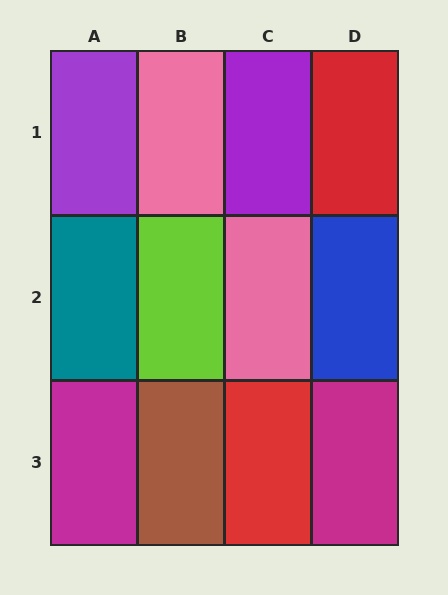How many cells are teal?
1 cell is teal.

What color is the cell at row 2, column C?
Pink.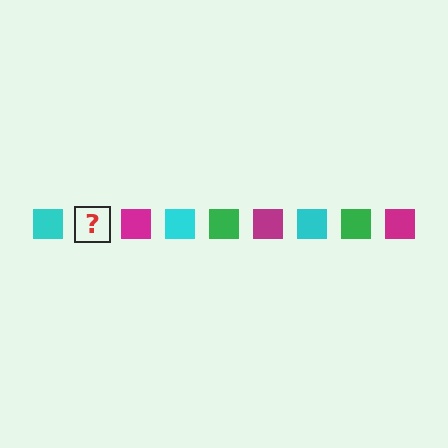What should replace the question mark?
The question mark should be replaced with a green square.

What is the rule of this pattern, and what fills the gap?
The rule is that the pattern cycles through cyan, green, magenta squares. The gap should be filled with a green square.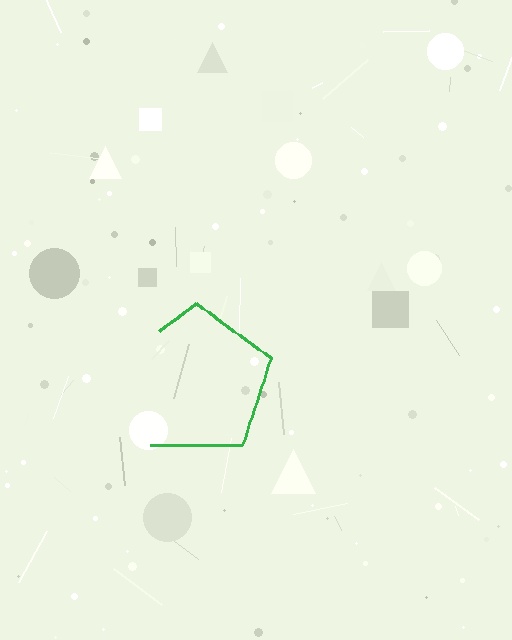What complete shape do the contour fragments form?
The contour fragments form a pentagon.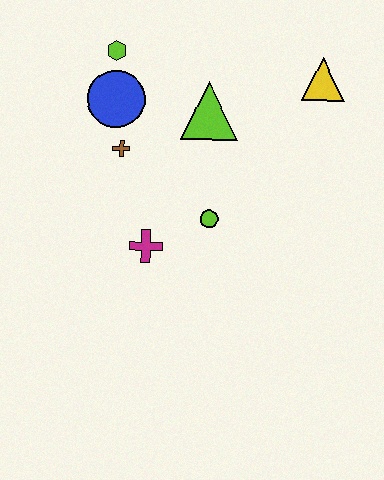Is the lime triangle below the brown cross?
No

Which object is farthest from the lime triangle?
The magenta cross is farthest from the lime triangle.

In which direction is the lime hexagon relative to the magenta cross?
The lime hexagon is above the magenta cross.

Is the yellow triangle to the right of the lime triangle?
Yes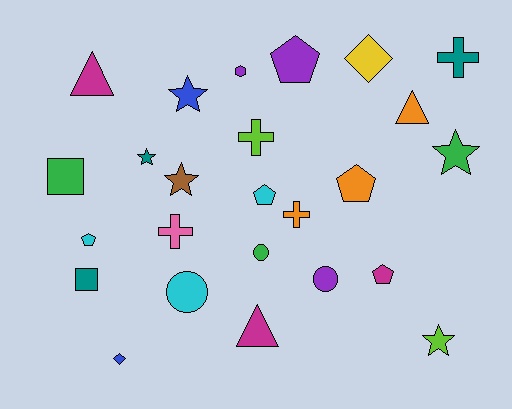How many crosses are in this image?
There are 4 crosses.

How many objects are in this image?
There are 25 objects.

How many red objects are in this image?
There are no red objects.